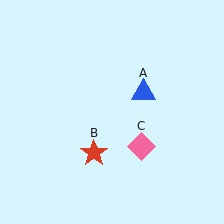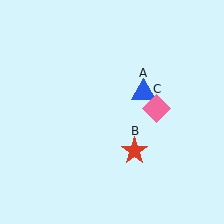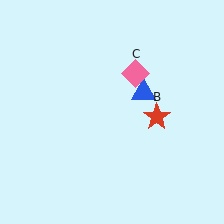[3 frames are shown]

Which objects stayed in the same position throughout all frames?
Blue triangle (object A) remained stationary.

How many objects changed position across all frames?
2 objects changed position: red star (object B), pink diamond (object C).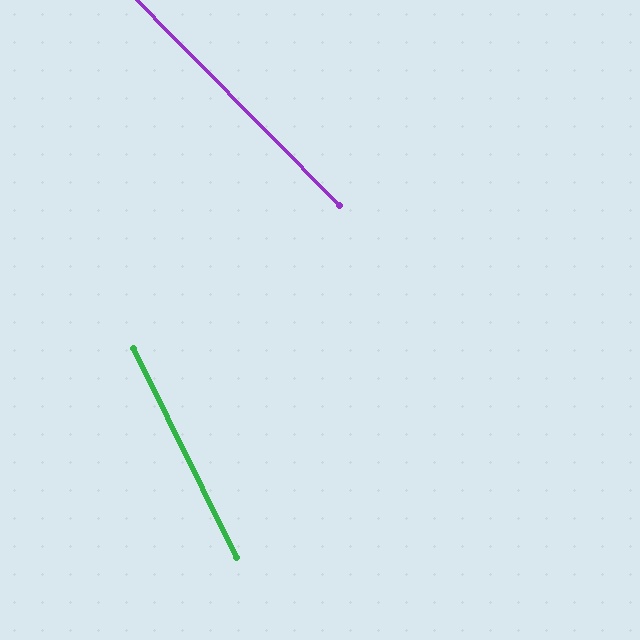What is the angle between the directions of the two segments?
Approximately 18 degrees.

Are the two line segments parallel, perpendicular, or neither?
Neither parallel nor perpendicular — they differ by about 18°.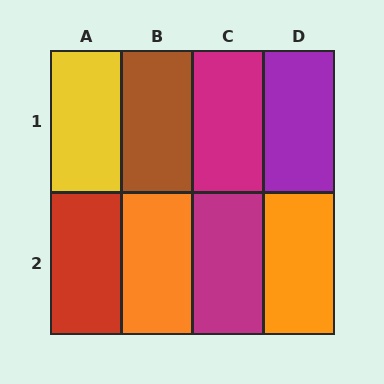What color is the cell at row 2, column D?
Orange.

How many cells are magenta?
2 cells are magenta.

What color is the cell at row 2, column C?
Magenta.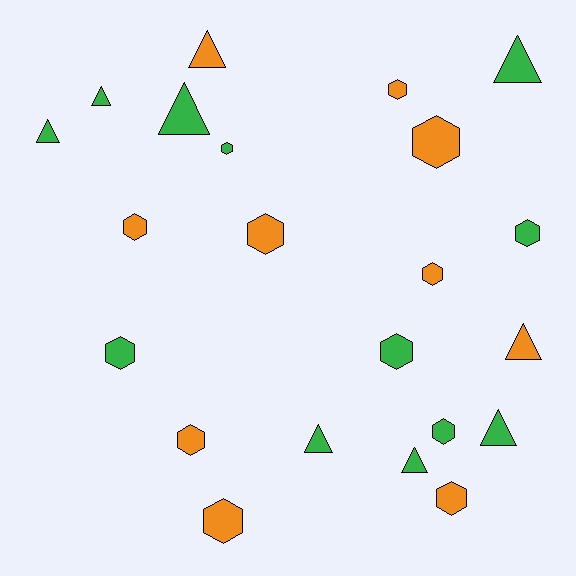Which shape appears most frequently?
Hexagon, with 13 objects.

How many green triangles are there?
There are 7 green triangles.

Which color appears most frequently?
Green, with 12 objects.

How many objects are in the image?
There are 22 objects.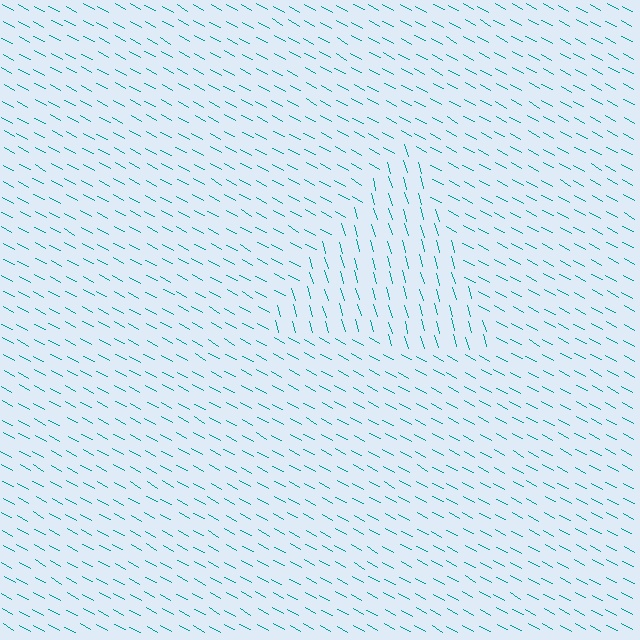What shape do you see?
I see a triangle.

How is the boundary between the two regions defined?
The boundary is defined purely by a change in line orientation (approximately 45 degrees difference). All lines are the same color and thickness.